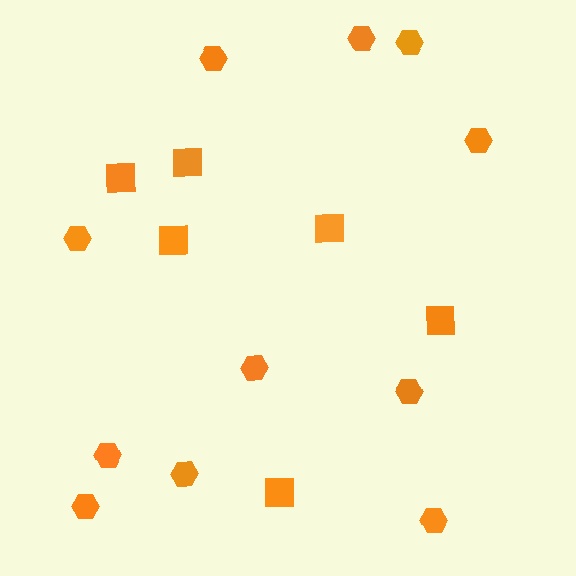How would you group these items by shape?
There are 2 groups: one group of squares (6) and one group of hexagons (11).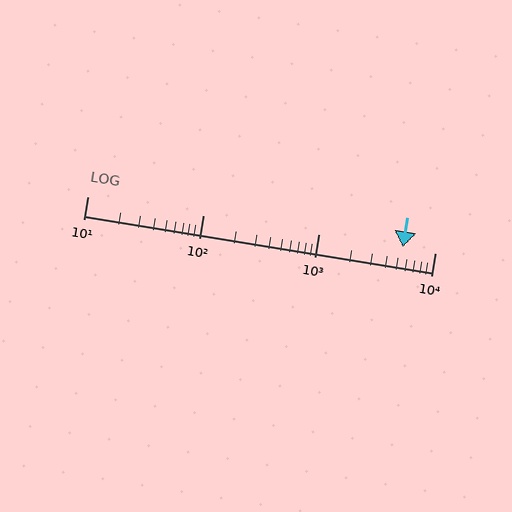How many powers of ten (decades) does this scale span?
The scale spans 3 decades, from 10 to 10000.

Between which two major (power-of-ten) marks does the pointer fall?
The pointer is between 1000 and 10000.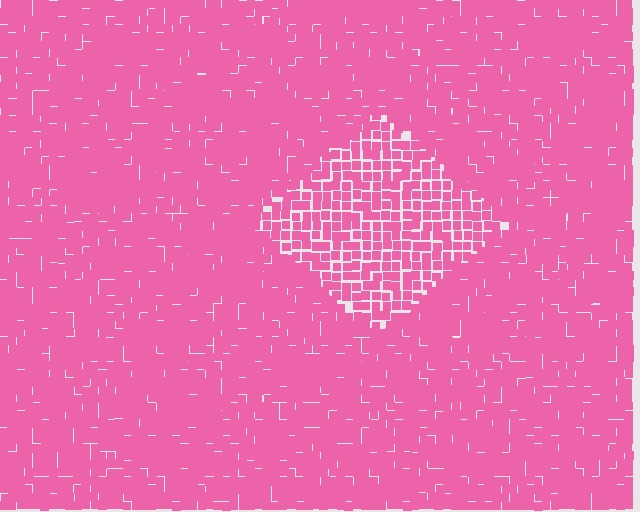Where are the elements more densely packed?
The elements are more densely packed outside the diamond boundary.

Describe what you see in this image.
The image contains small pink elements arranged at two different densities. A diamond-shaped region is visible where the elements are less densely packed than the surrounding area.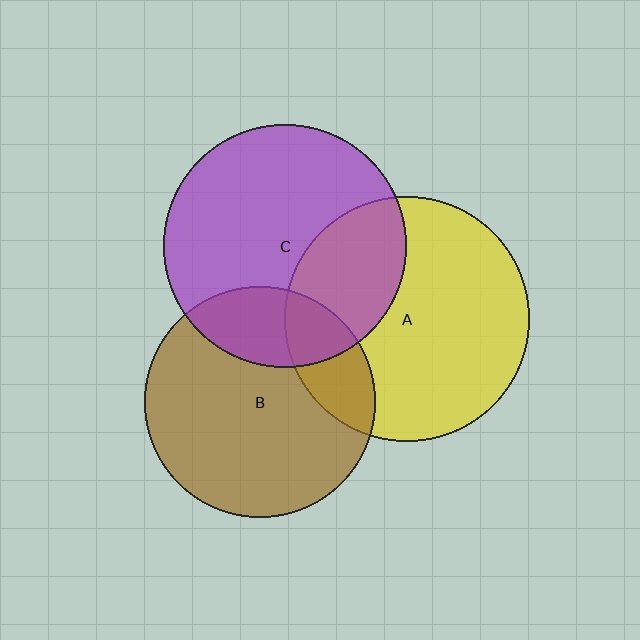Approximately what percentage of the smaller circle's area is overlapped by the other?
Approximately 25%.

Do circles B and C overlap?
Yes.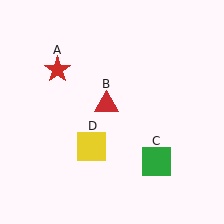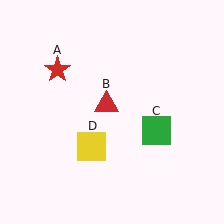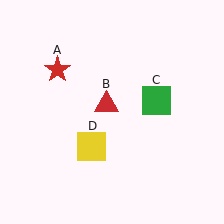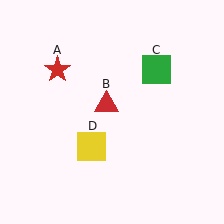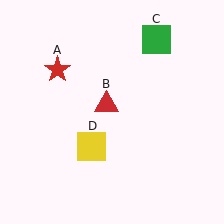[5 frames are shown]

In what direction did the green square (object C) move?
The green square (object C) moved up.